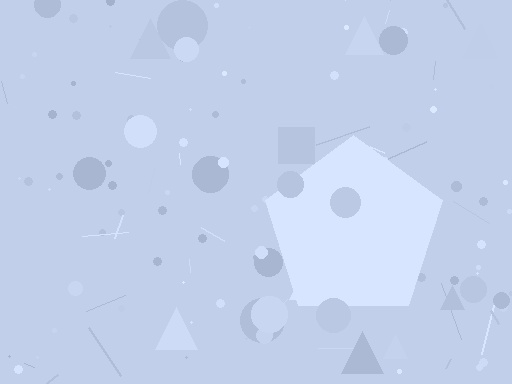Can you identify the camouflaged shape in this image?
The camouflaged shape is a pentagon.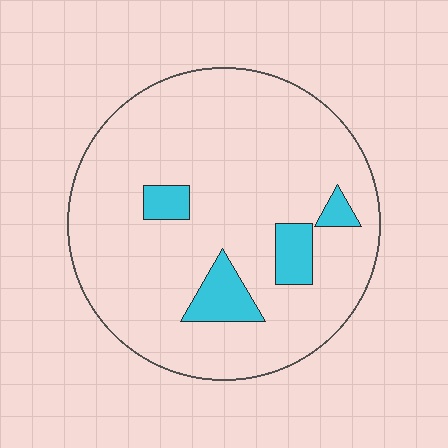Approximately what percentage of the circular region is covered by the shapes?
Approximately 10%.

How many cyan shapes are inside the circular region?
4.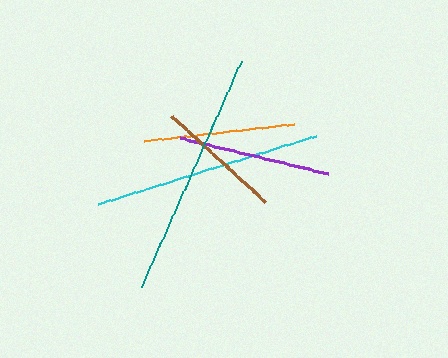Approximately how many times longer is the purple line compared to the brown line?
The purple line is approximately 1.2 times the length of the brown line.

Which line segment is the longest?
The teal line is the longest at approximately 248 pixels.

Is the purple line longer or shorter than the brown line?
The purple line is longer than the brown line.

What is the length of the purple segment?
The purple segment is approximately 152 pixels long.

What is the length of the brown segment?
The brown segment is approximately 127 pixels long.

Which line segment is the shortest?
The brown line is the shortest at approximately 127 pixels.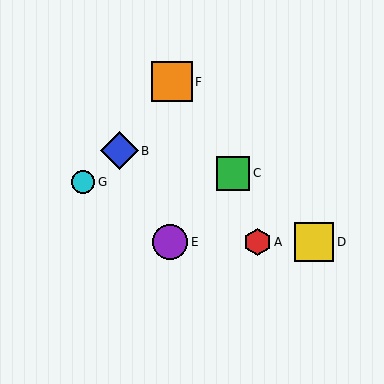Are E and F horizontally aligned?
No, E is at y≈242 and F is at y≈82.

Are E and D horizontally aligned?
Yes, both are at y≈242.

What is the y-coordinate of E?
Object E is at y≈242.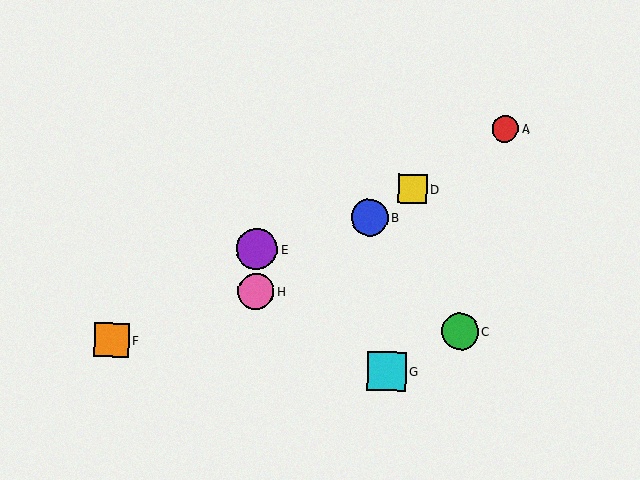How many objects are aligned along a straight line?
4 objects (A, B, D, H) are aligned along a straight line.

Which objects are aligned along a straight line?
Objects A, B, D, H are aligned along a straight line.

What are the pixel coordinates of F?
Object F is at (112, 340).